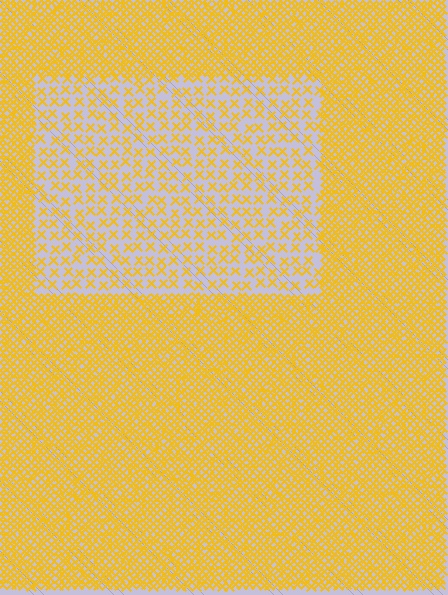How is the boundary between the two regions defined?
The boundary is defined by a change in element density (approximately 3.1x ratio). All elements are the same color, size, and shape.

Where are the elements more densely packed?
The elements are more densely packed outside the rectangle boundary.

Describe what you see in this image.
The image contains small yellow elements arranged at two different densities. A rectangle-shaped region is visible where the elements are less densely packed than the surrounding area.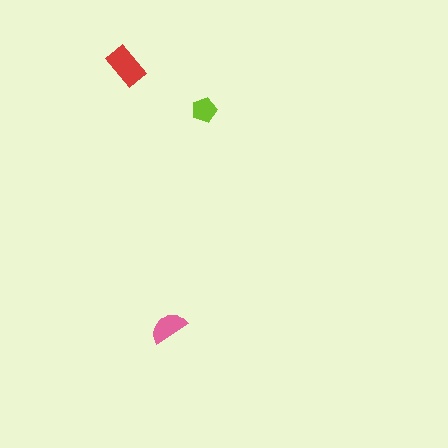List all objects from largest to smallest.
The red rectangle, the pink semicircle, the lime pentagon.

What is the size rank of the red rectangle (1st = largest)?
1st.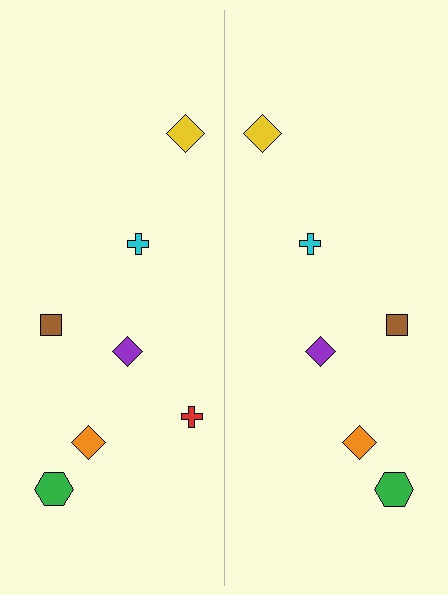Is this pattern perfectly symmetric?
No, the pattern is not perfectly symmetric. A red cross is missing from the right side.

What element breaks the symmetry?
A red cross is missing from the right side.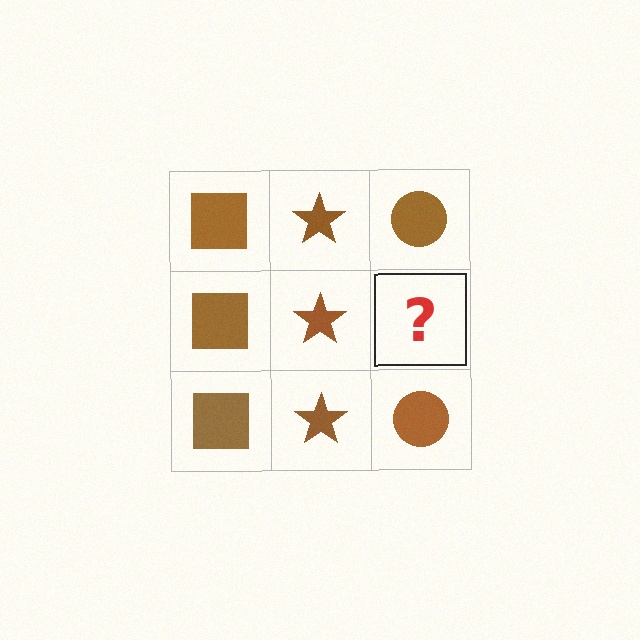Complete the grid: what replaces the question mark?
The question mark should be replaced with a brown circle.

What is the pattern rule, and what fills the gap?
The rule is that each column has a consistent shape. The gap should be filled with a brown circle.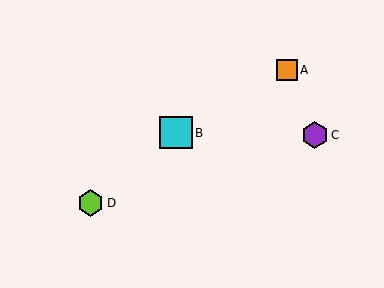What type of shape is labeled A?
Shape A is an orange square.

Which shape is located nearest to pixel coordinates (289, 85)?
The orange square (labeled A) at (287, 70) is nearest to that location.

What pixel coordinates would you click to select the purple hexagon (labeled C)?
Click at (315, 135) to select the purple hexagon C.